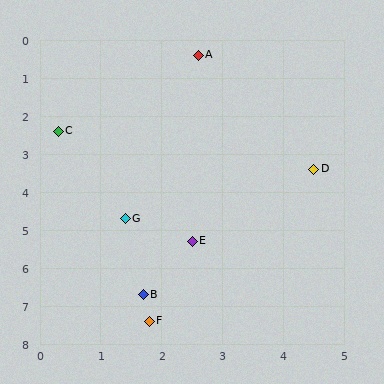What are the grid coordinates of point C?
Point C is at approximately (0.3, 2.4).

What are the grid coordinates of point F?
Point F is at approximately (1.8, 7.4).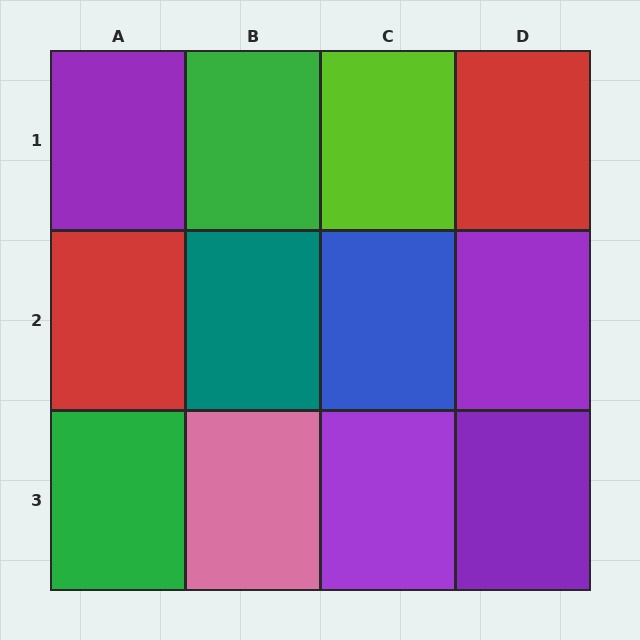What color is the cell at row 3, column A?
Green.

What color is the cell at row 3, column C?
Purple.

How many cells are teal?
1 cell is teal.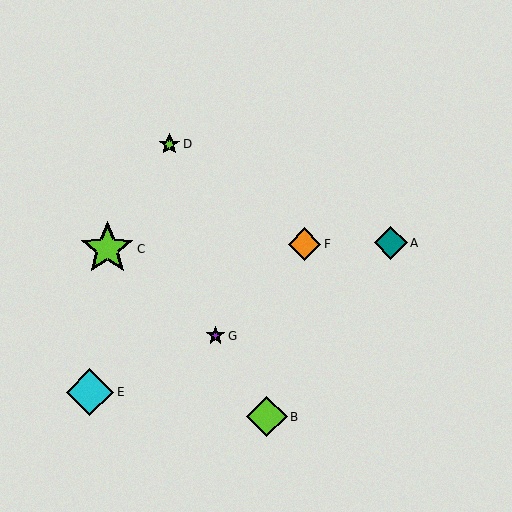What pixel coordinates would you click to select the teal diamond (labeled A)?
Click at (391, 243) to select the teal diamond A.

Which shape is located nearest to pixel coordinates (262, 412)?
The lime diamond (labeled B) at (267, 417) is nearest to that location.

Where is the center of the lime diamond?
The center of the lime diamond is at (267, 417).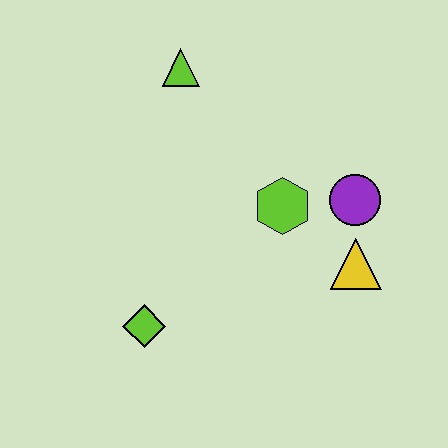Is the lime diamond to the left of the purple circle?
Yes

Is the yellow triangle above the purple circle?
No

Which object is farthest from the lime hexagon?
The lime diamond is farthest from the lime hexagon.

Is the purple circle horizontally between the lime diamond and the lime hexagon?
No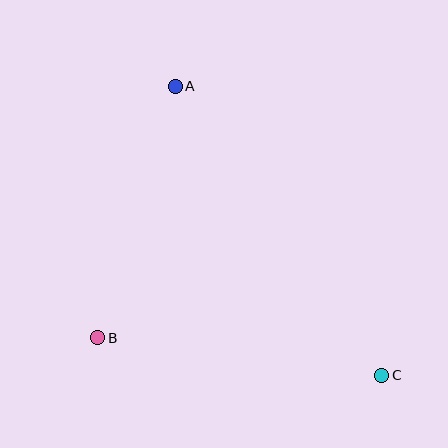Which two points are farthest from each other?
Points A and C are farthest from each other.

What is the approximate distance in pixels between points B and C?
The distance between B and C is approximately 287 pixels.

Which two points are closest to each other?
Points A and B are closest to each other.